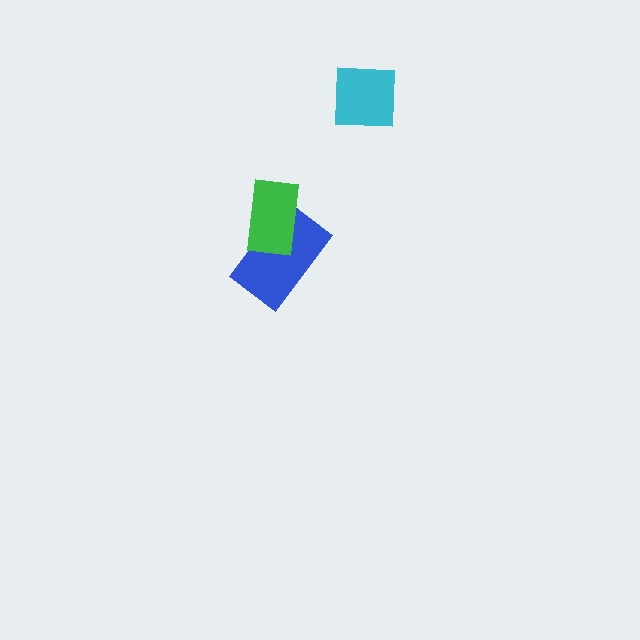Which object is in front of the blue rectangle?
The green rectangle is in front of the blue rectangle.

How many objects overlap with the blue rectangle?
1 object overlaps with the blue rectangle.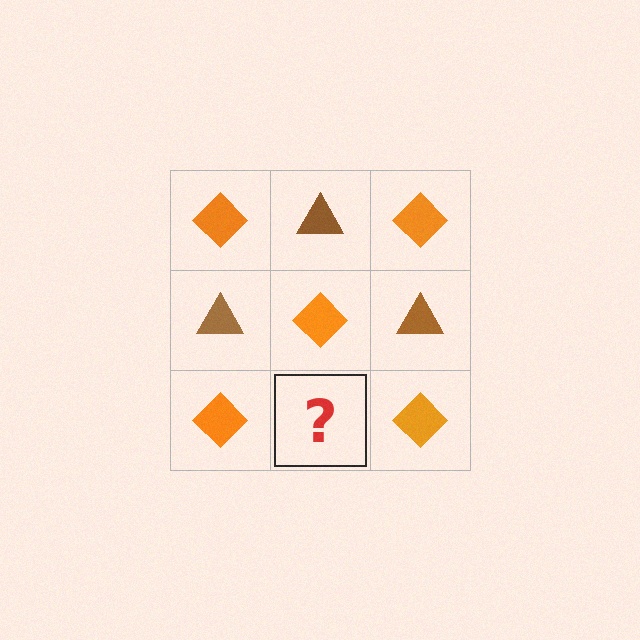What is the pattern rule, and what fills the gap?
The rule is that it alternates orange diamond and brown triangle in a checkerboard pattern. The gap should be filled with a brown triangle.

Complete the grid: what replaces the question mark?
The question mark should be replaced with a brown triangle.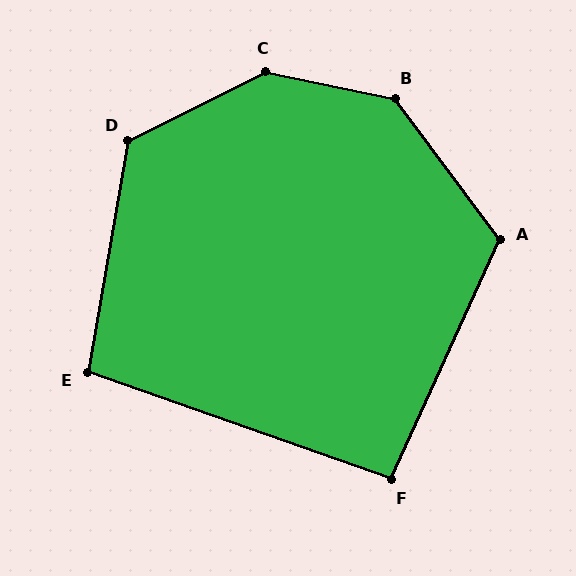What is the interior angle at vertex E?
Approximately 100 degrees (obtuse).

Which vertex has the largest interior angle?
C, at approximately 141 degrees.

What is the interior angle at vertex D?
Approximately 127 degrees (obtuse).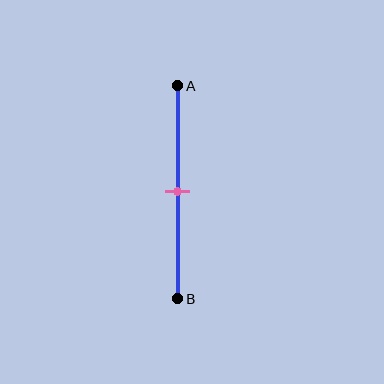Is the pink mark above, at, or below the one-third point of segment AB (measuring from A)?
The pink mark is below the one-third point of segment AB.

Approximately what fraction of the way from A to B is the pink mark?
The pink mark is approximately 50% of the way from A to B.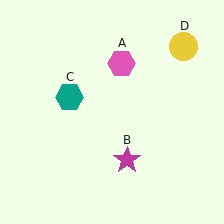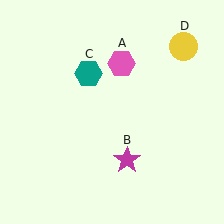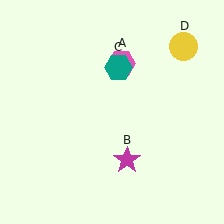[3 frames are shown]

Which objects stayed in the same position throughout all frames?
Pink hexagon (object A) and magenta star (object B) and yellow circle (object D) remained stationary.